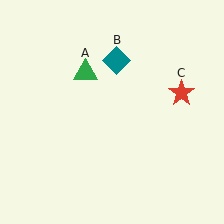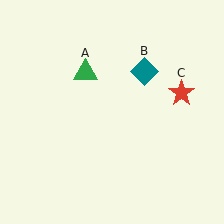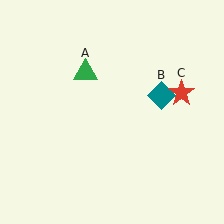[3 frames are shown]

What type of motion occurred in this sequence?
The teal diamond (object B) rotated clockwise around the center of the scene.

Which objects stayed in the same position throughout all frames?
Green triangle (object A) and red star (object C) remained stationary.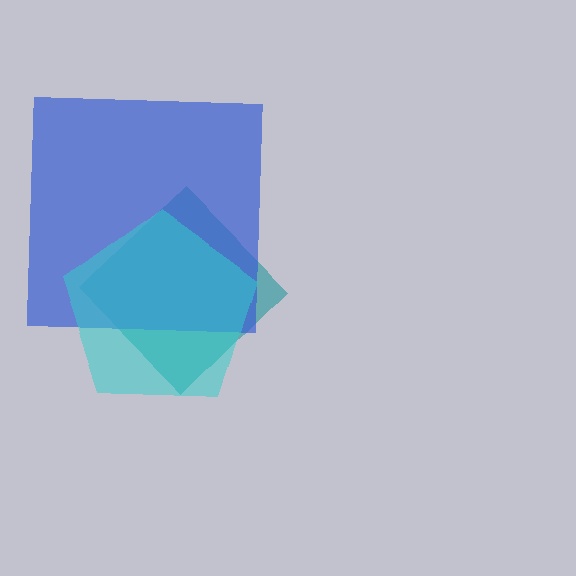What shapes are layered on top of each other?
The layered shapes are: a teal diamond, a blue square, a cyan pentagon.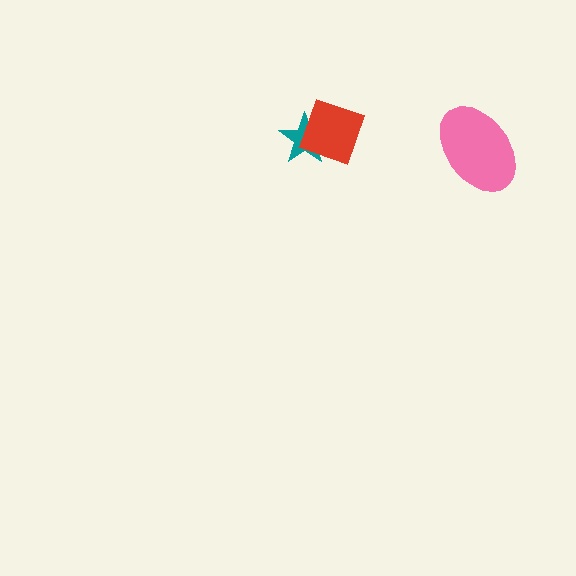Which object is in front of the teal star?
The red diamond is in front of the teal star.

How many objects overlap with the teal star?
1 object overlaps with the teal star.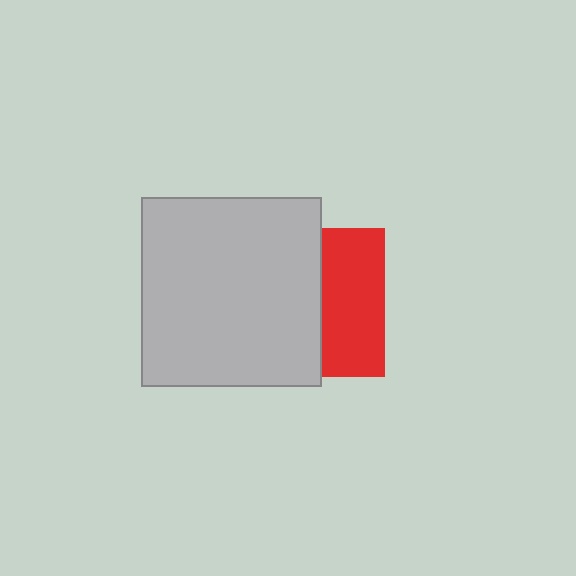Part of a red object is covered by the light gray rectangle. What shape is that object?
It is a square.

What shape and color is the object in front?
The object in front is a light gray rectangle.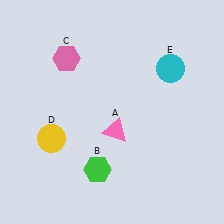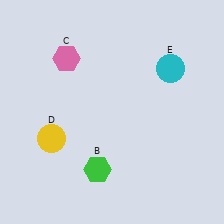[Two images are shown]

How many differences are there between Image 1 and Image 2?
There is 1 difference between the two images.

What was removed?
The pink triangle (A) was removed in Image 2.